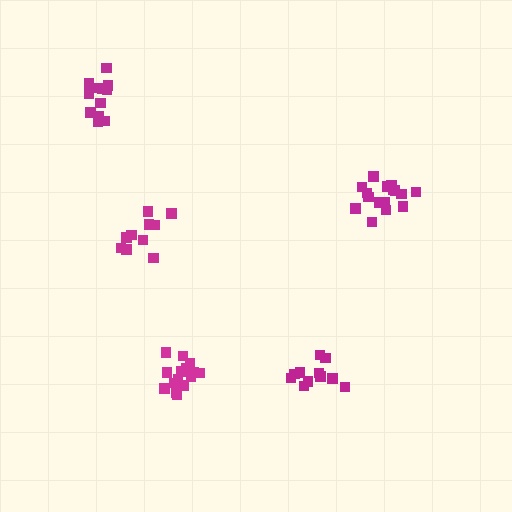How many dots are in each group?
Group 1: 15 dots, Group 2: 13 dots, Group 3: 10 dots, Group 4: 16 dots, Group 5: 11 dots (65 total).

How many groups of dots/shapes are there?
There are 5 groups.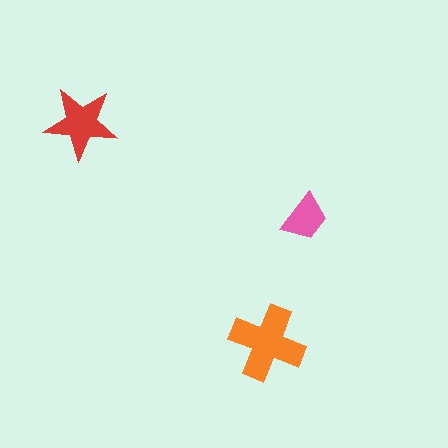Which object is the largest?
The orange cross.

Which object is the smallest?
The pink trapezoid.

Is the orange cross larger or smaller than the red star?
Larger.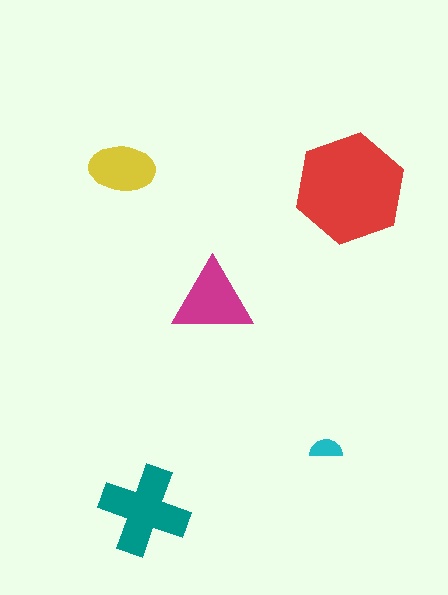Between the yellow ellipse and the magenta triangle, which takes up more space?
The magenta triangle.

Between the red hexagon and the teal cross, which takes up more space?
The red hexagon.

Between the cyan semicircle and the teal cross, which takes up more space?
The teal cross.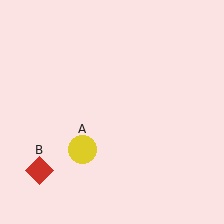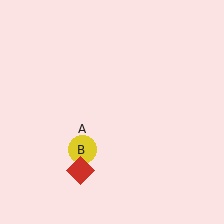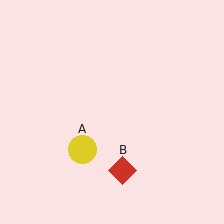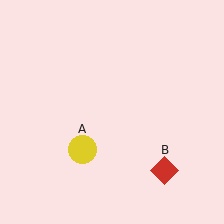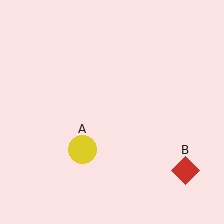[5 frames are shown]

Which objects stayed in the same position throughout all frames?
Yellow circle (object A) remained stationary.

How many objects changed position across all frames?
1 object changed position: red diamond (object B).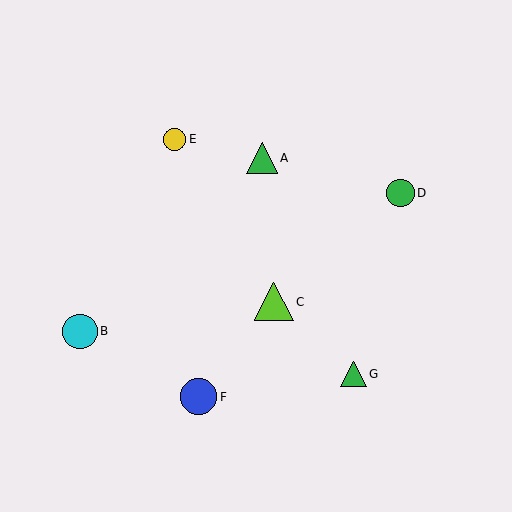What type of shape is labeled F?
Shape F is a blue circle.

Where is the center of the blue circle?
The center of the blue circle is at (199, 397).